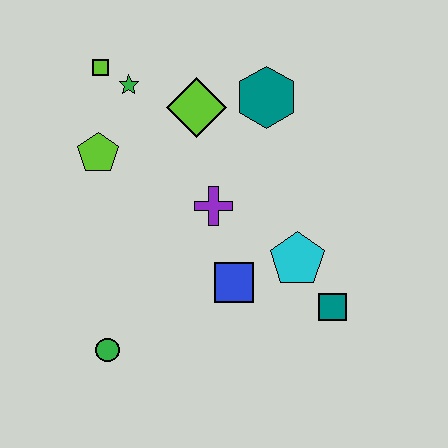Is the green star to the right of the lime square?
Yes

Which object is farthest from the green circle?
The teal hexagon is farthest from the green circle.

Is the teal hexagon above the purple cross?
Yes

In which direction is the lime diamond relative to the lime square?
The lime diamond is to the right of the lime square.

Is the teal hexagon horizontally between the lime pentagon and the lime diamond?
No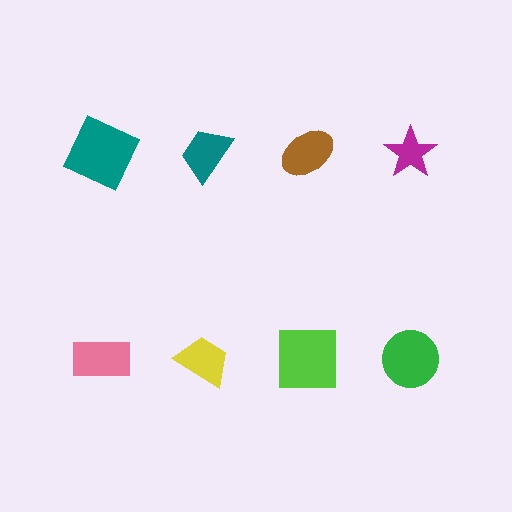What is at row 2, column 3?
A lime square.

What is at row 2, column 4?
A green circle.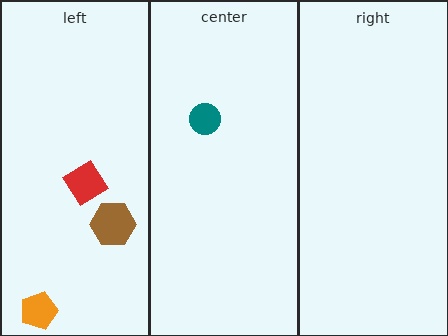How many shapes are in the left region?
3.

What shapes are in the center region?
The teal circle.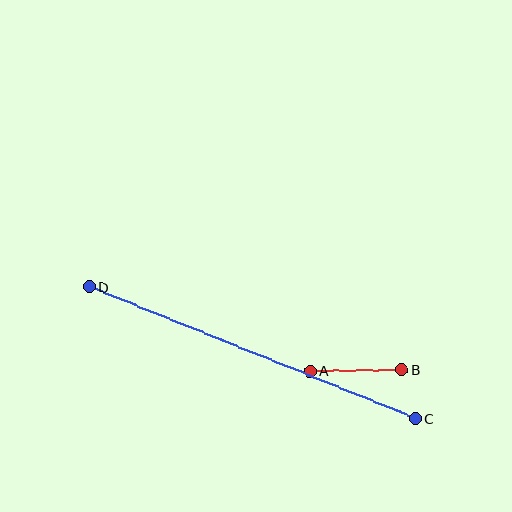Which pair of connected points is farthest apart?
Points C and D are farthest apart.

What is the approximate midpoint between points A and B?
The midpoint is at approximately (356, 370) pixels.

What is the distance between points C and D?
The distance is approximately 352 pixels.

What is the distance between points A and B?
The distance is approximately 91 pixels.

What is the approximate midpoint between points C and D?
The midpoint is at approximately (252, 353) pixels.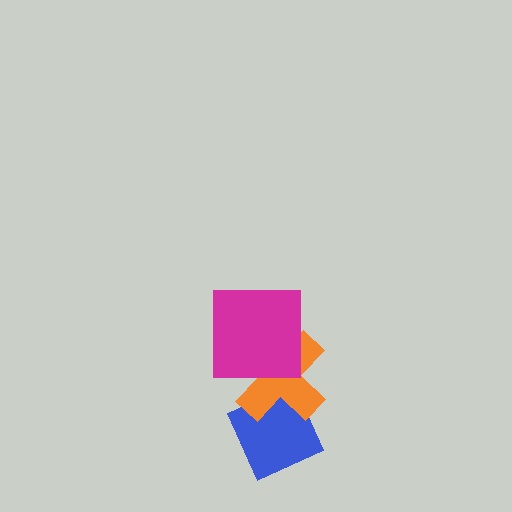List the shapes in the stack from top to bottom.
From top to bottom: the magenta square, the orange cross, the blue diamond.